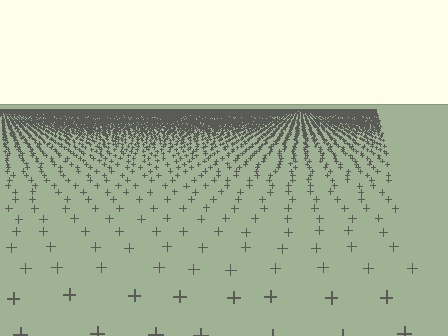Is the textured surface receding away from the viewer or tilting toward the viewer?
The surface is receding away from the viewer. Texture elements get smaller and denser toward the top.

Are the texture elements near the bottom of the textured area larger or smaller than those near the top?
Larger. Near the bottom, elements are closer to the viewer and appear at a bigger on-screen size.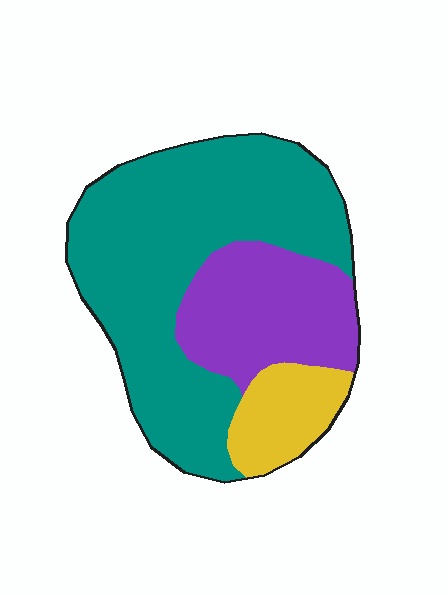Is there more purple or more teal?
Teal.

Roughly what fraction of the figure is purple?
Purple takes up about one quarter (1/4) of the figure.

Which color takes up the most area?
Teal, at roughly 60%.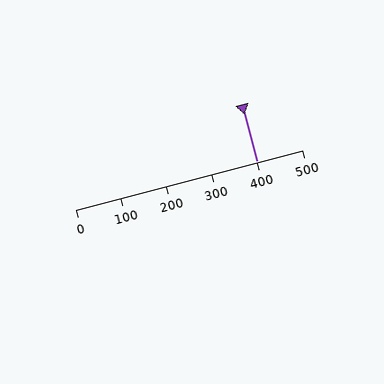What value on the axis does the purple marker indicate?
The marker indicates approximately 400.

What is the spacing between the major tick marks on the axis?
The major ticks are spaced 100 apart.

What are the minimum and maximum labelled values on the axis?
The axis runs from 0 to 500.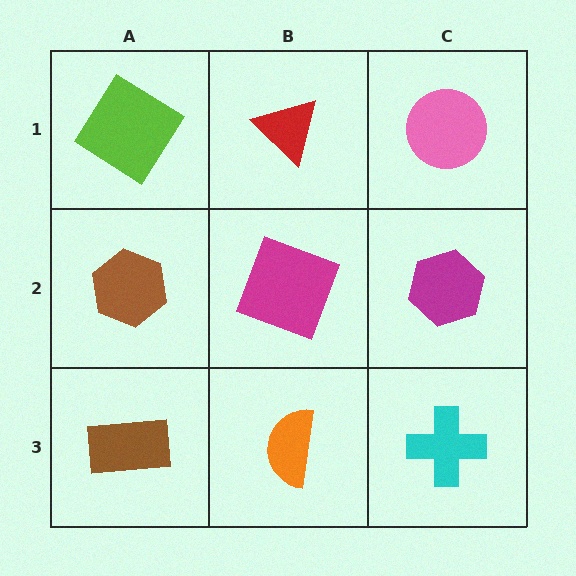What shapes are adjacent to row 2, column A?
A lime diamond (row 1, column A), a brown rectangle (row 3, column A), a magenta square (row 2, column B).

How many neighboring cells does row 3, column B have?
3.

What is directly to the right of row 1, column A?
A red triangle.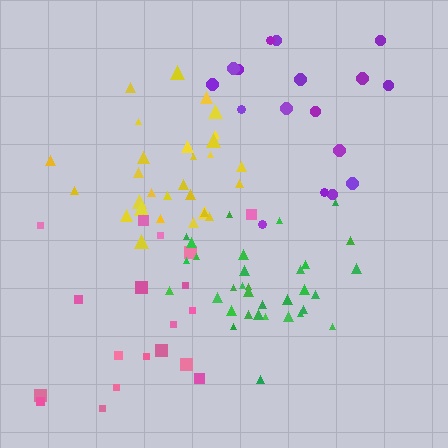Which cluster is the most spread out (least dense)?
Purple.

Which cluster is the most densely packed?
Green.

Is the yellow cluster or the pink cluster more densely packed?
Yellow.